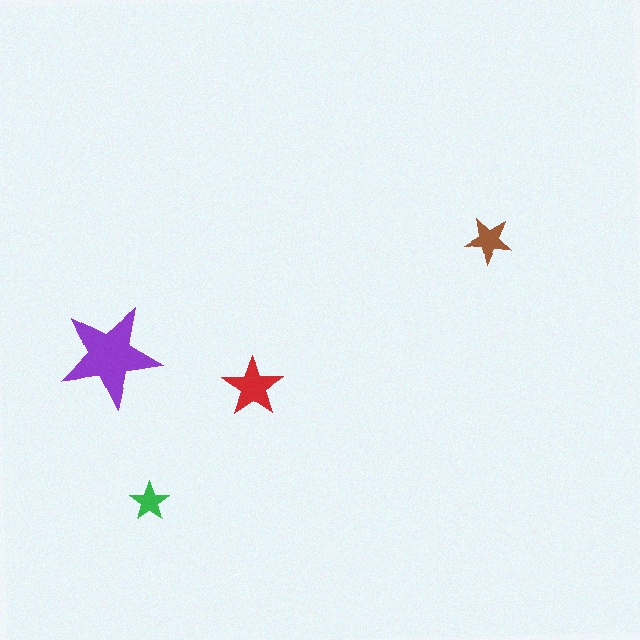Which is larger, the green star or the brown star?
The brown one.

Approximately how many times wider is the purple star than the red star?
About 1.5 times wider.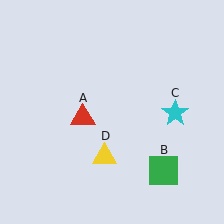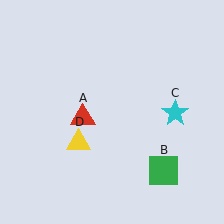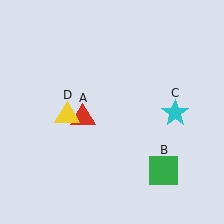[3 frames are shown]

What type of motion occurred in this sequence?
The yellow triangle (object D) rotated clockwise around the center of the scene.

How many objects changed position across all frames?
1 object changed position: yellow triangle (object D).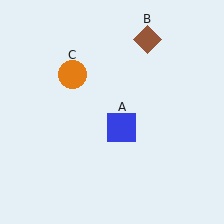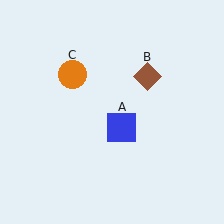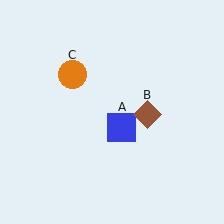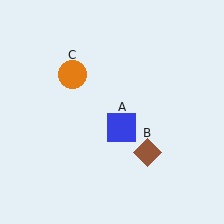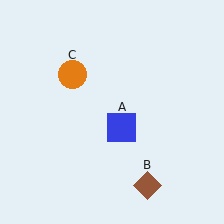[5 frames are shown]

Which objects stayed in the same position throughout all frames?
Blue square (object A) and orange circle (object C) remained stationary.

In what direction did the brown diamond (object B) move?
The brown diamond (object B) moved down.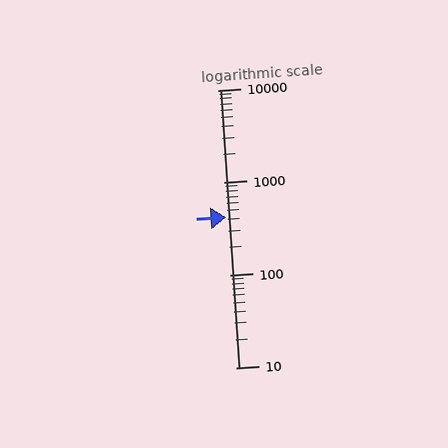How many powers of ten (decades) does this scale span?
The scale spans 3 decades, from 10 to 10000.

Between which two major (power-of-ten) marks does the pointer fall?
The pointer is between 100 and 1000.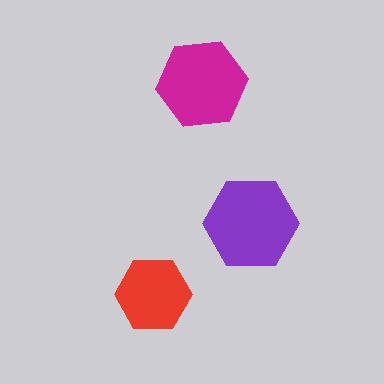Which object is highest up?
The magenta hexagon is topmost.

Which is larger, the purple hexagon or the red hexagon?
The purple one.